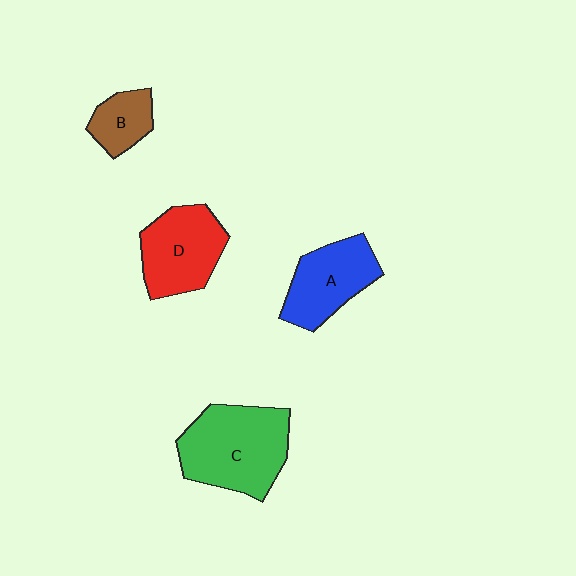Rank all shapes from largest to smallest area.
From largest to smallest: C (green), D (red), A (blue), B (brown).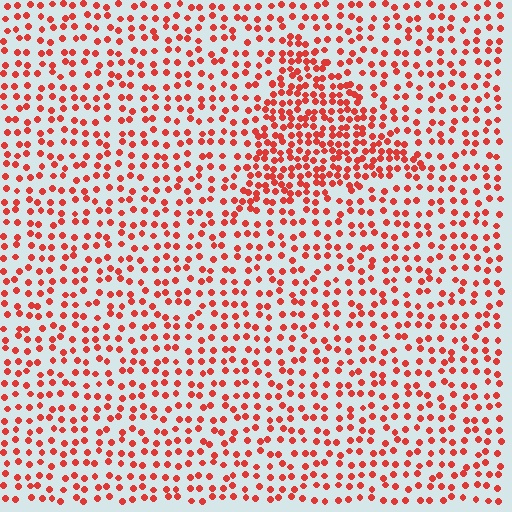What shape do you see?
I see a triangle.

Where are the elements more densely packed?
The elements are more densely packed inside the triangle boundary.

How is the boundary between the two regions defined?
The boundary is defined by a change in element density (approximately 2.0x ratio). All elements are the same color, size, and shape.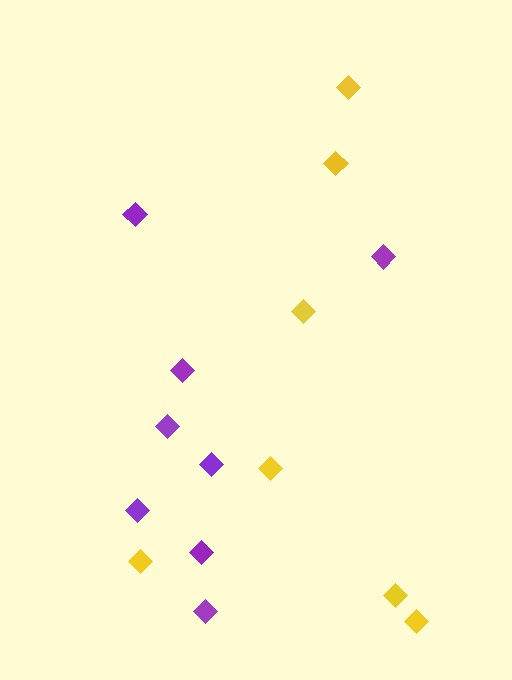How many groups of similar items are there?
There are 2 groups: one group of yellow diamonds (7) and one group of purple diamonds (8).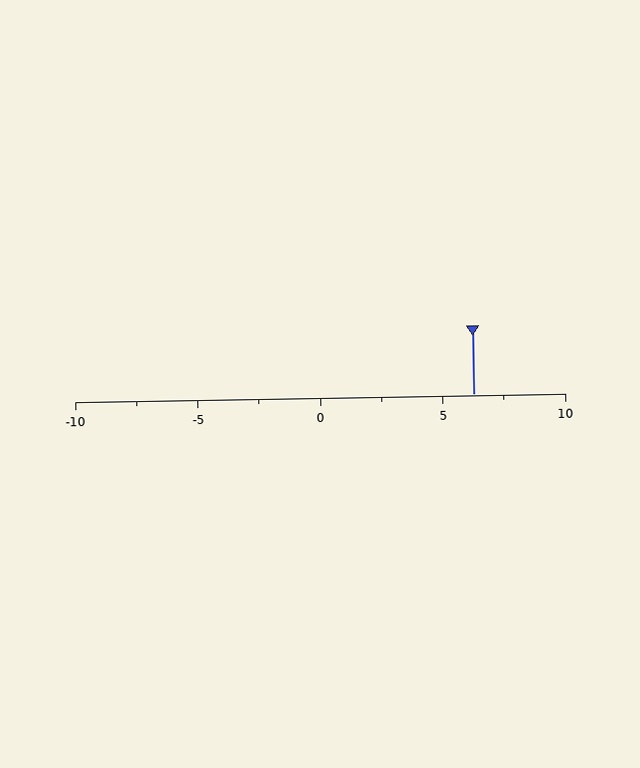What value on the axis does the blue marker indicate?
The marker indicates approximately 6.2.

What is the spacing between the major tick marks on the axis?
The major ticks are spaced 5 apart.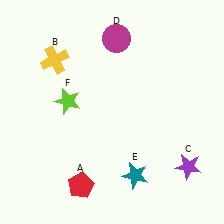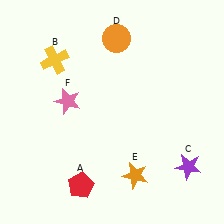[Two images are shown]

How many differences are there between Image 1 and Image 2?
There are 3 differences between the two images.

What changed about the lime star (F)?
In Image 1, F is lime. In Image 2, it changed to pink.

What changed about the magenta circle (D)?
In Image 1, D is magenta. In Image 2, it changed to orange.